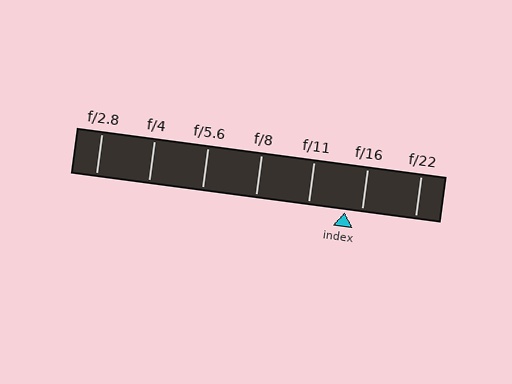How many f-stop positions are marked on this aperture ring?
There are 7 f-stop positions marked.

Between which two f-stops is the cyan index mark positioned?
The index mark is between f/11 and f/16.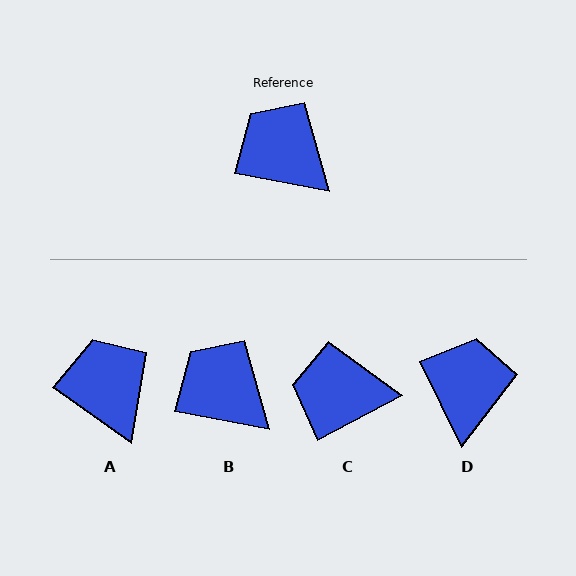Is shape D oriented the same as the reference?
No, it is off by about 53 degrees.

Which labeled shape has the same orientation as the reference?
B.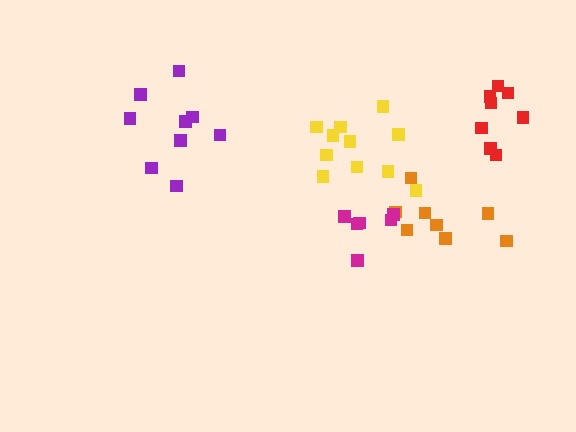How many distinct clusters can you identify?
There are 5 distinct clusters.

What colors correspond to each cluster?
The clusters are colored: orange, red, yellow, purple, magenta.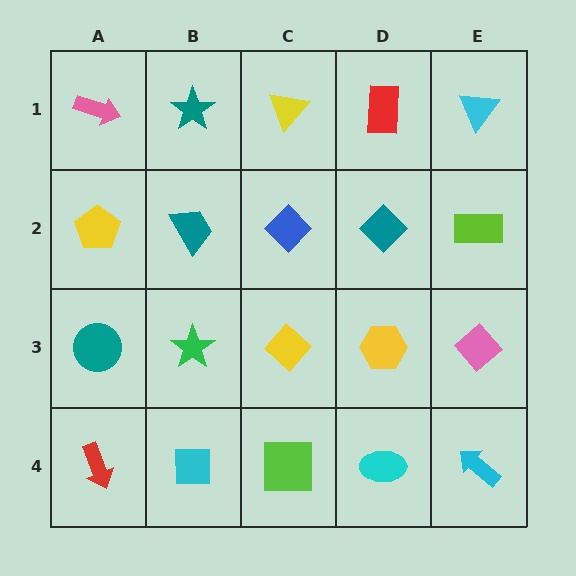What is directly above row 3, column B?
A teal trapezoid.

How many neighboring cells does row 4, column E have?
2.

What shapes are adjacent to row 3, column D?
A teal diamond (row 2, column D), a cyan ellipse (row 4, column D), a yellow diamond (row 3, column C), a pink diamond (row 3, column E).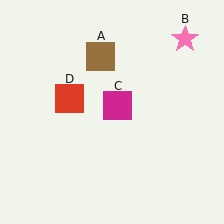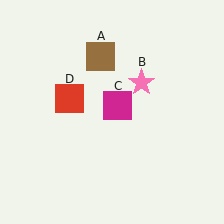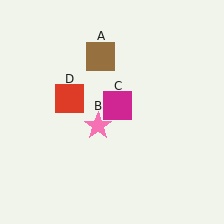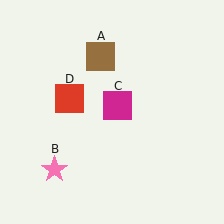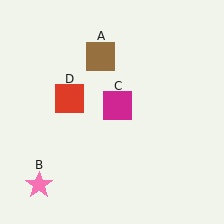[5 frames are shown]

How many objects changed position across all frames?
1 object changed position: pink star (object B).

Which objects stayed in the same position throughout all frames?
Brown square (object A) and magenta square (object C) and red square (object D) remained stationary.